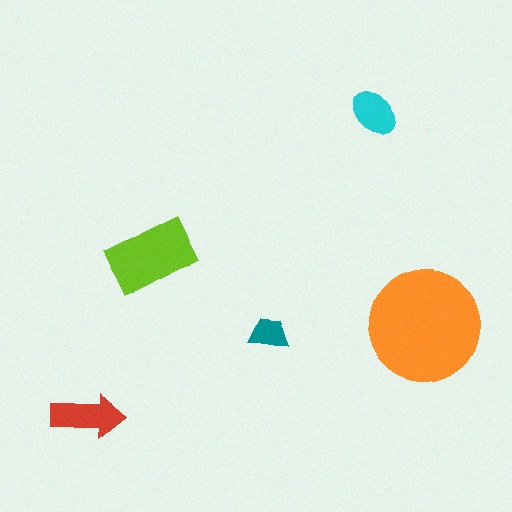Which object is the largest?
The orange circle.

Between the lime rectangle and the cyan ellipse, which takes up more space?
The lime rectangle.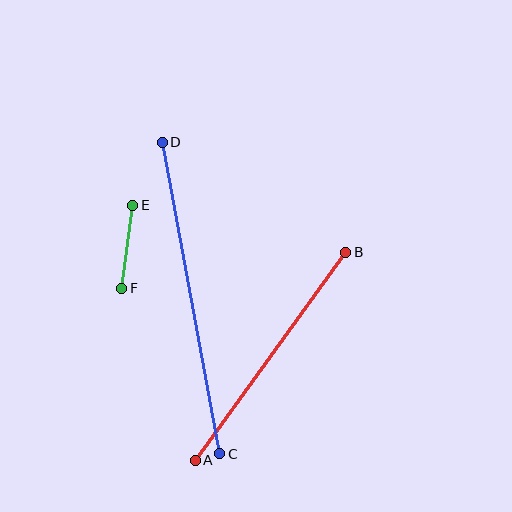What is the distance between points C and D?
The distance is approximately 317 pixels.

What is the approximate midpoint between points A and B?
The midpoint is at approximately (271, 356) pixels.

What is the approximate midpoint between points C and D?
The midpoint is at approximately (191, 298) pixels.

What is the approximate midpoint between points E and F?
The midpoint is at approximately (127, 247) pixels.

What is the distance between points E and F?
The distance is approximately 83 pixels.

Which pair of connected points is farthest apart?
Points C and D are farthest apart.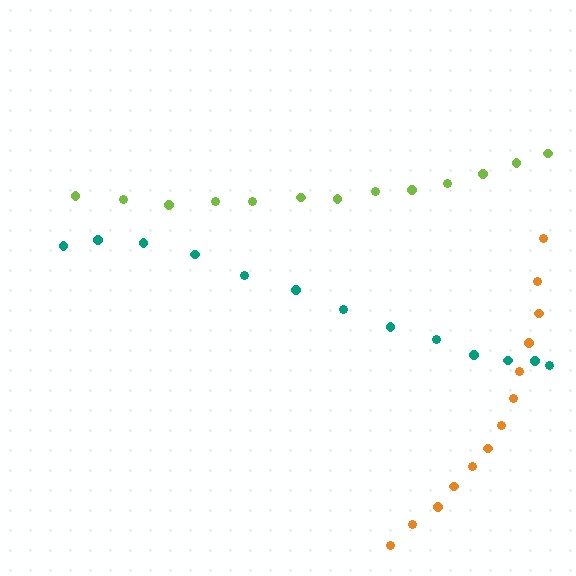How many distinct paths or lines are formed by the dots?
There are 3 distinct paths.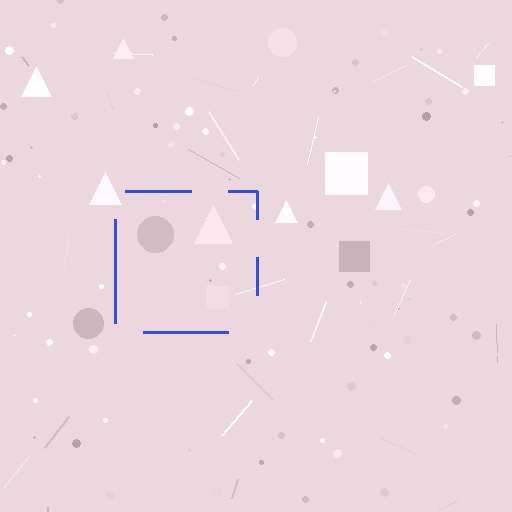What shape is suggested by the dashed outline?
The dashed outline suggests a square.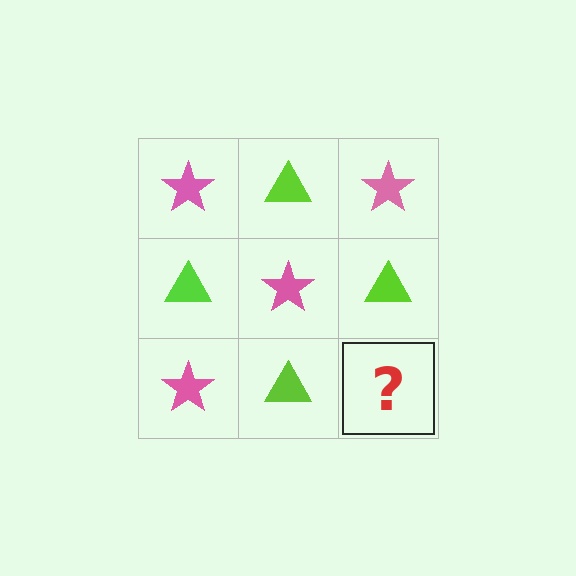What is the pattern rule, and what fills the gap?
The rule is that it alternates pink star and lime triangle in a checkerboard pattern. The gap should be filled with a pink star.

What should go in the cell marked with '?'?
The missing cell should contain a pink star.